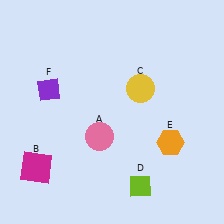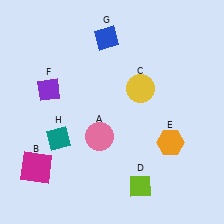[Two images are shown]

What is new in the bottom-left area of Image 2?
A teal diamond (H) was added in the bottom-left area of Image 2.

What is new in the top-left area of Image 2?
A blue diamond (G) was added in the top-left area of Image 2.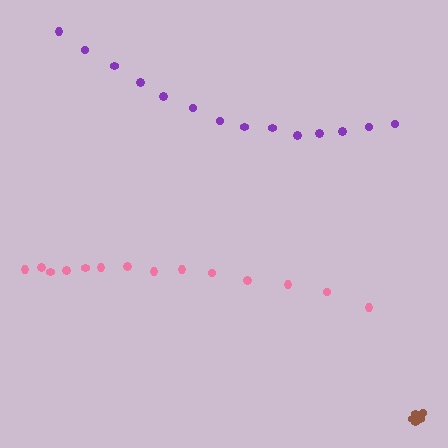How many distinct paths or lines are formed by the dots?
There are 3 distinct paths.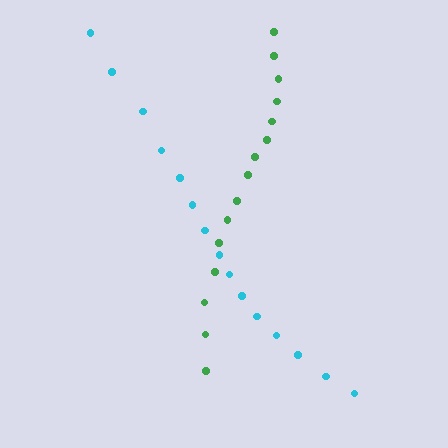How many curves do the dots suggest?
There are 2 distinct paths.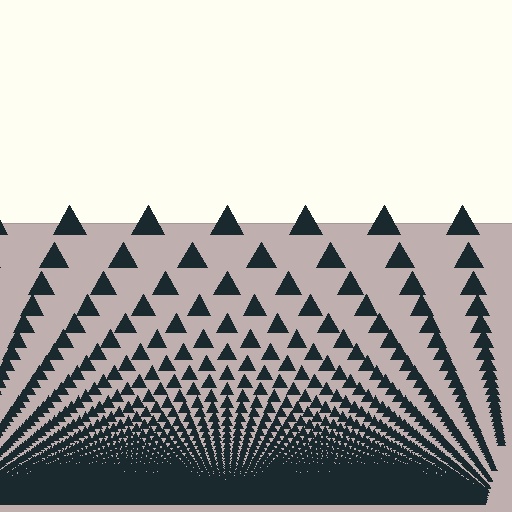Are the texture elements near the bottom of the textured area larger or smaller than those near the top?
Smaller. The gradient is inverted — elements near the bottom are smaller and denser.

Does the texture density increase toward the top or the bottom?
Density increases toward the bottom.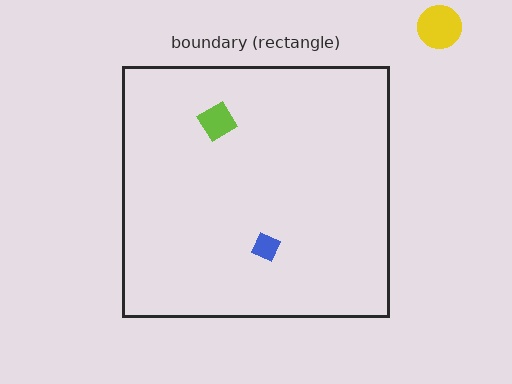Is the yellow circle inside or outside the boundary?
Outside.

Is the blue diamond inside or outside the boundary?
Inside.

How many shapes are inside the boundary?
2 inside, 1 outside.